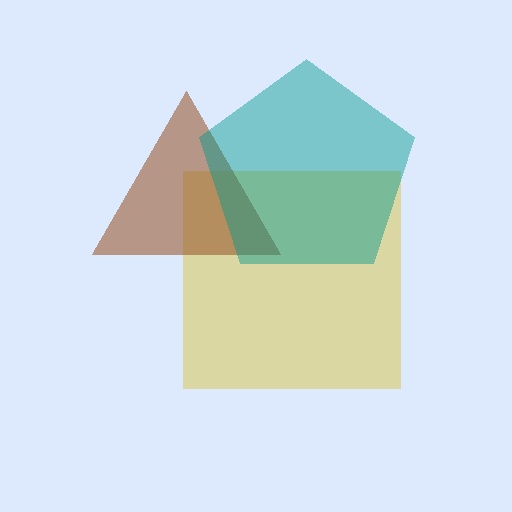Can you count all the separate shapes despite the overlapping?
Yes, there are 3 separate shapes.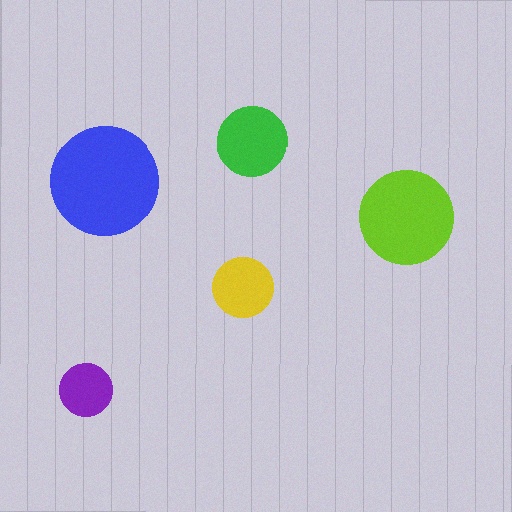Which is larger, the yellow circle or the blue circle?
The blue one.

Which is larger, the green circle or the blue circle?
The blue one.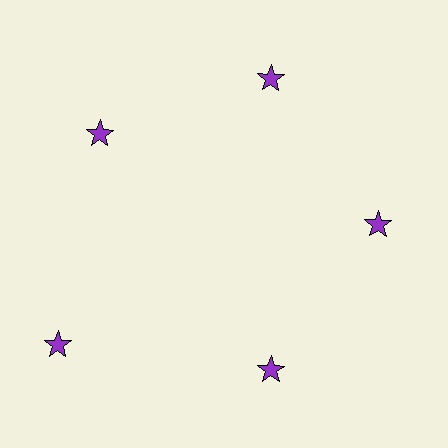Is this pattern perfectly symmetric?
No. The 5 purple stars are arranged in a ring, but one element near the 8 o'clock position is pushed outward from the center, breaking the 5-fold rotational symmetry.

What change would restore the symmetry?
The symmetry would be restored by moving it inward, back onto the ring so that all 5 stars sit at equal angles and equal distance from the center.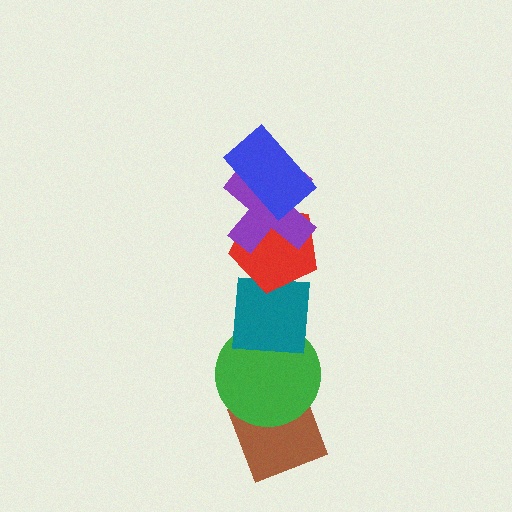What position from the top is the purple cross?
The purple cross is 2nd from the top.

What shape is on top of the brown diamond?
The green circle is on top of the brown diamond.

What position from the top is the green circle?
The green circle is 5th from the top.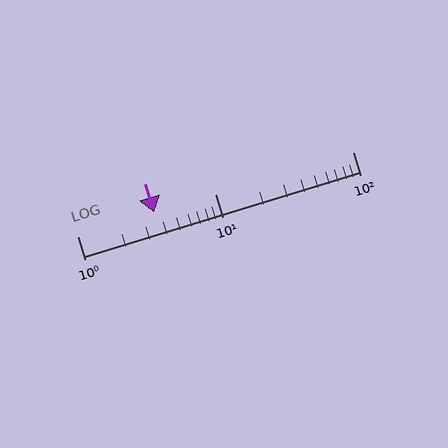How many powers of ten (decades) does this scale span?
The scale spans 2 decades, from 1 to 100.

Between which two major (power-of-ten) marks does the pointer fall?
The pointer is between 1 and 10.